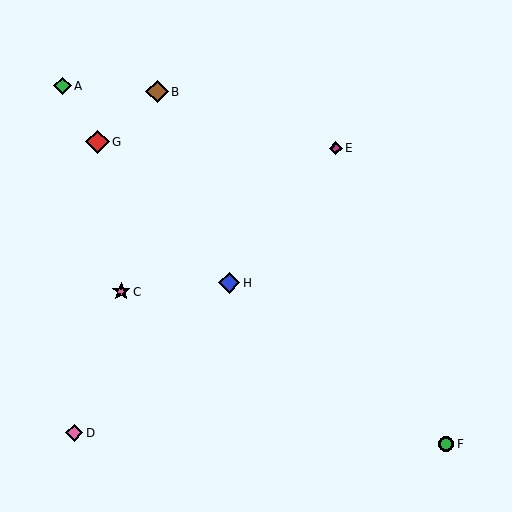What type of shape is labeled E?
Shape E is a magenta diamond.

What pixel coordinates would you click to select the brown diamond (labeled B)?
Click at (157, 92) to select the brown diamond B.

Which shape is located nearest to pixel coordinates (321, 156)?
The magenta diamond (labeled E) at (336, 148) is nearest to that location.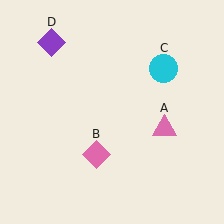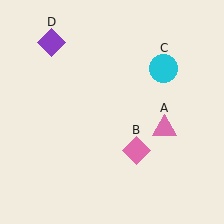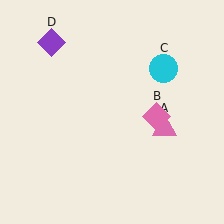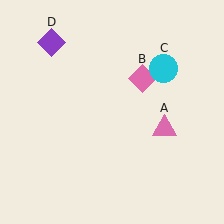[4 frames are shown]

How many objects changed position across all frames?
1 object changed position: pink diamond (object B).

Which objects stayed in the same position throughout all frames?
Pink triangle (object A) and cyan circle (object C) and purple diamond (object D) remained stationary.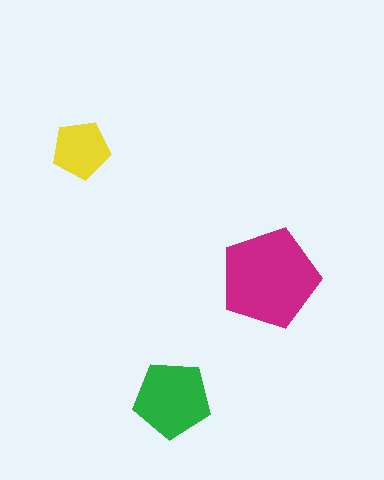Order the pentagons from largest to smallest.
the magenta one, the green one, the yellow one.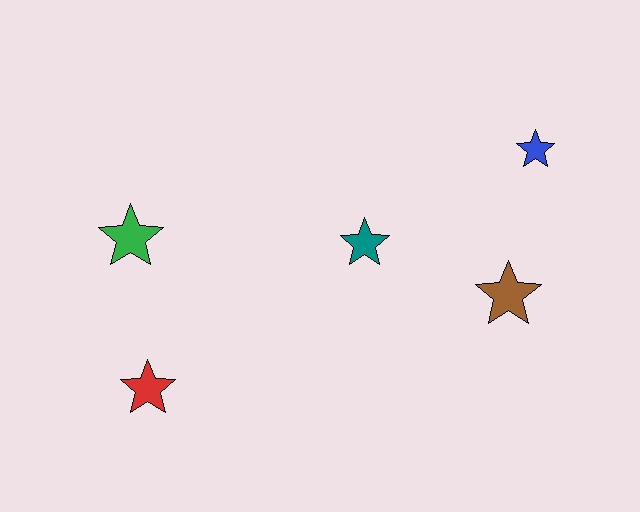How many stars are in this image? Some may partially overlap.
There are 5 stars.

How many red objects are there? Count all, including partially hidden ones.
There is 1 red object.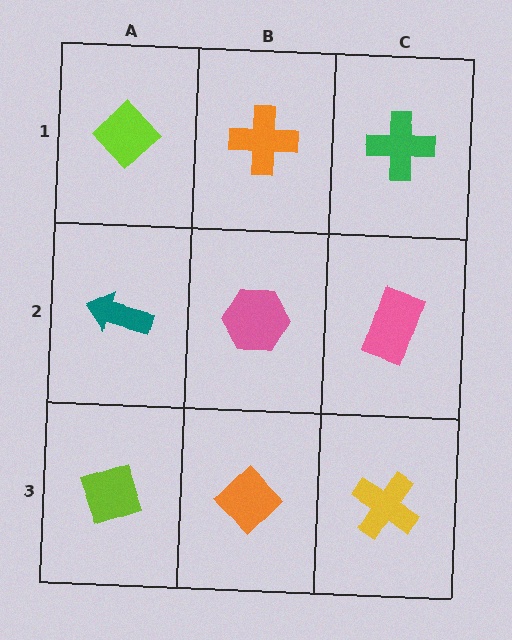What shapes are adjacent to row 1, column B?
A pink hexagon (row 2, column B), a lime diamond (row 1, column A), a green cross (row 1, column C).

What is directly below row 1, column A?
A teal arrow.